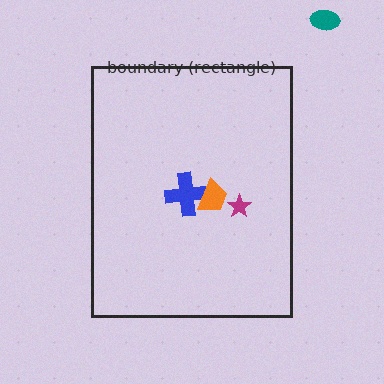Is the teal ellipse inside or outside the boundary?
Outside.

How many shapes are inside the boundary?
3 inside, 1 outside.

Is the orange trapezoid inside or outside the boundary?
Inside.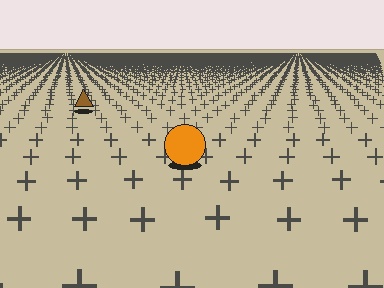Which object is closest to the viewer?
The orange circle is closest. The texture marks near it are larger and more spread out.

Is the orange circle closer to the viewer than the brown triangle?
Yes. The orange circle is closer — you can tell from the texture gradient: the ground texture is coarser near it.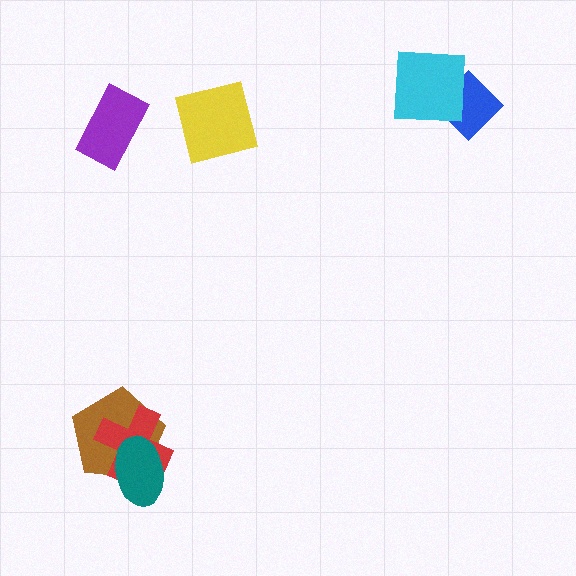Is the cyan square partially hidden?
No, no other shape covers it.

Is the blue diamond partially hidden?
Yes, it is partially covered by another shape.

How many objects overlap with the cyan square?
1 object overlaps with the cyan square.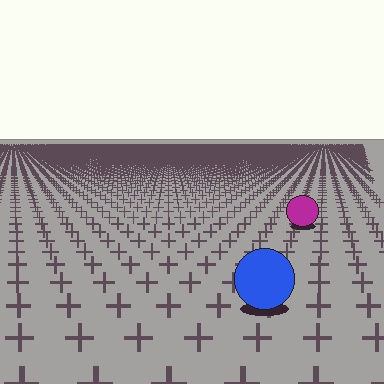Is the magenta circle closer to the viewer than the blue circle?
No. The blue circle is closer — you can tell from the texture gradient: the ground texture is coarser near it.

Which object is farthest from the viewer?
The magenta circle is farthest from the viewer. It appears smaller and the ground texture around it is denser.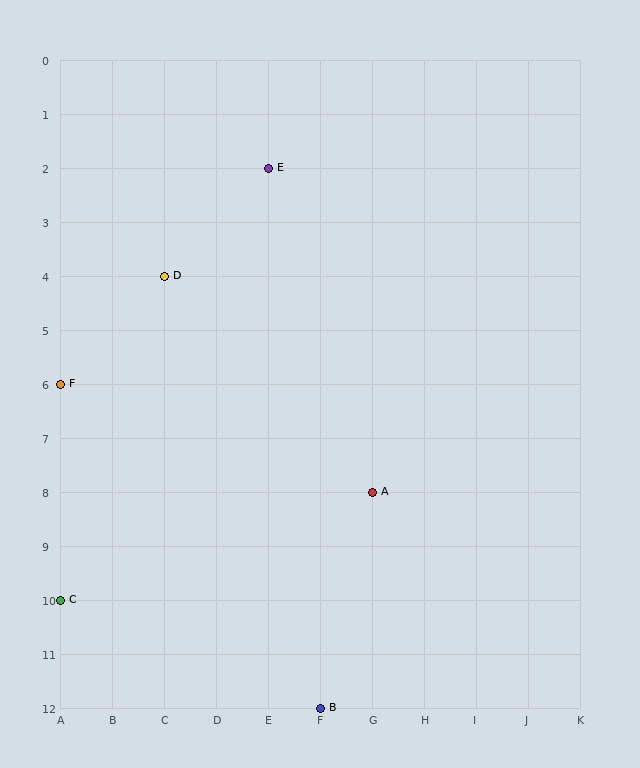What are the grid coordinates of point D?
Point D is at grid coordinates (C, 4).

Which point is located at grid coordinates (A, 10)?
Point C is at (A, 10).